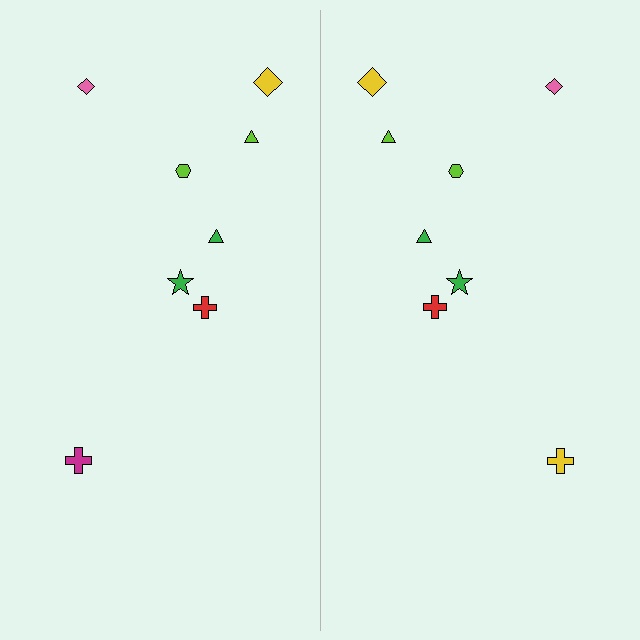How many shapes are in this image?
There are 16 shapes in this image.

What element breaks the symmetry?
The yellow cross on the right side breaks the symmetry — its mirror counterpart is magenta.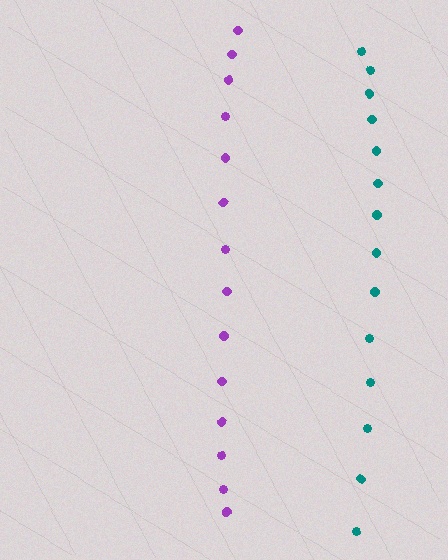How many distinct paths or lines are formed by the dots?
There are 2 distinct paths.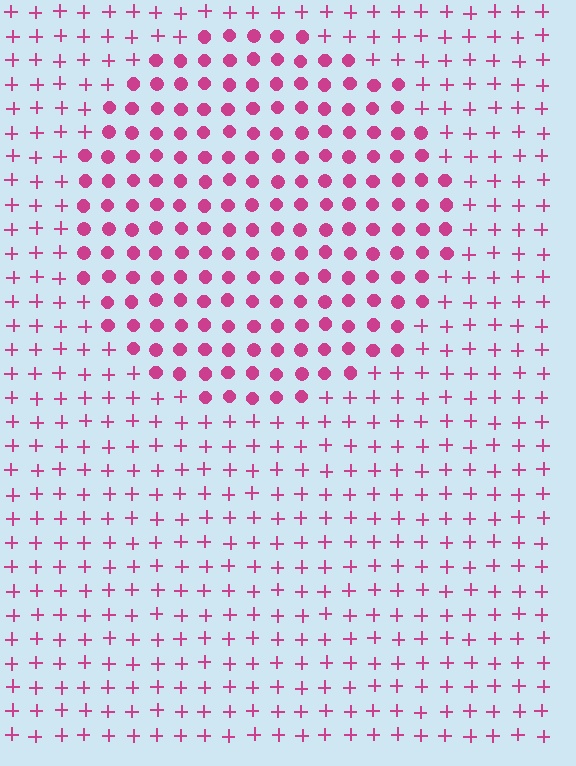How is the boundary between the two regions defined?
The boundary is defined by a change in element shape: circles inside vs. plus signs outside. All elements share the same color and spacing.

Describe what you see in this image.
The image is filled with small magenta elements arranged in a uniform grid. A circle-shaped region contains circles, while the surrounding area contains plus signs. The boundary is defined purely by the change in element shape.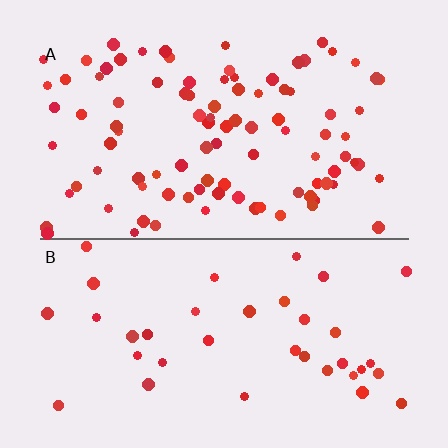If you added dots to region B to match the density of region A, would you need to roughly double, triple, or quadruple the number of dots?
Approximately triple.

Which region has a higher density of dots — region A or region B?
A (the top).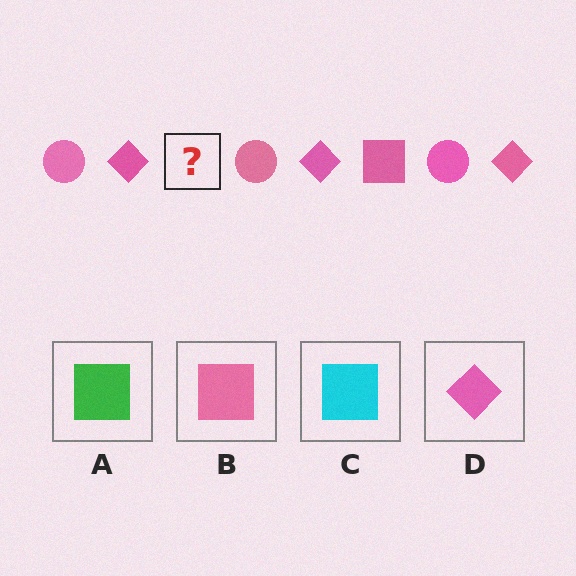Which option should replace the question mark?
Option B.